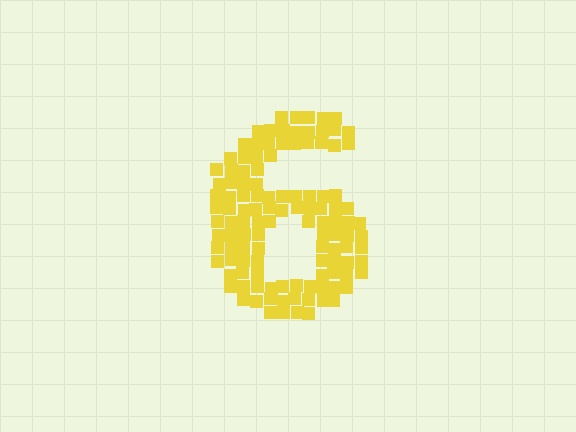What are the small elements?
The small elements are squares.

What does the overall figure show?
The overall figure shows the digit 6.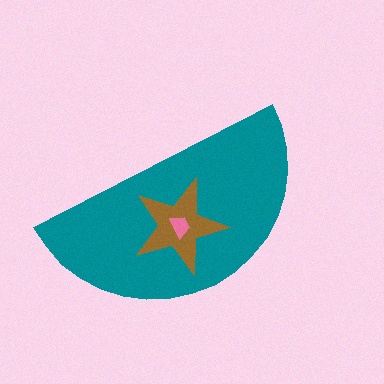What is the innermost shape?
The pink trapezoid.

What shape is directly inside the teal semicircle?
The brown star.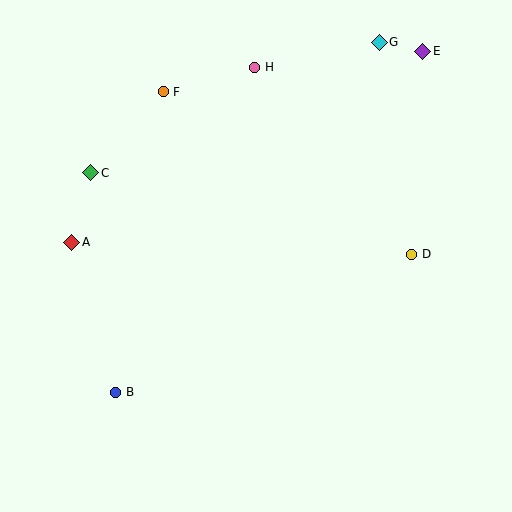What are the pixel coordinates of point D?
Point D is at (412, 254).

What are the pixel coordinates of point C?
Point C is at (91, 173).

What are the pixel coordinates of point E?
Point E is at (423, 51).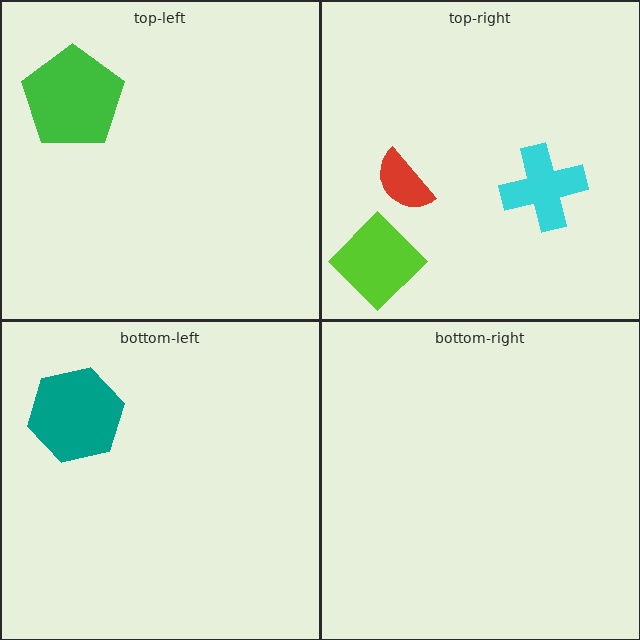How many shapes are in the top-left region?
1.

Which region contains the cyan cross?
The top-right region.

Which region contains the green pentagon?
The top-left region.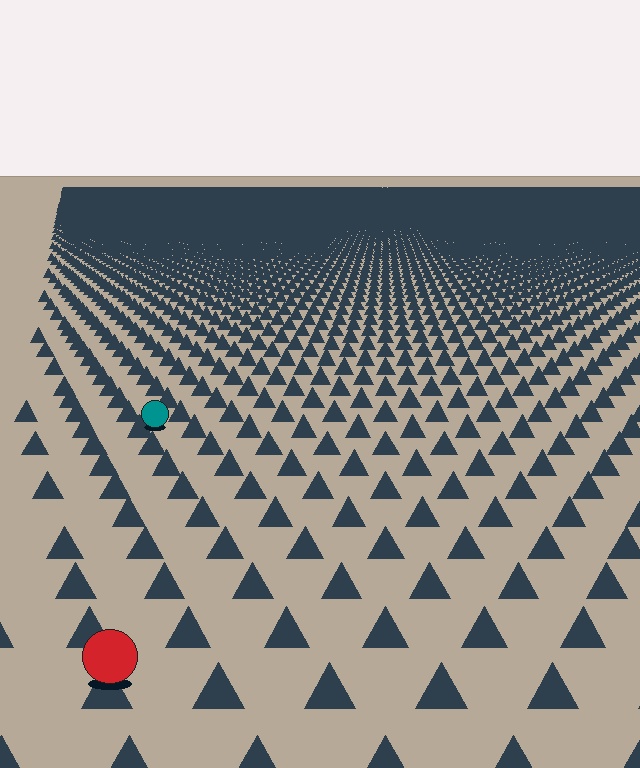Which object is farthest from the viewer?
The teal circle is farthest from the viewer. It appears smaller and the ground texture around it is denser.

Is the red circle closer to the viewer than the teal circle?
Yes. The red circle is closer — you can tell from the texture gradient: the ground texture is coarser near it.